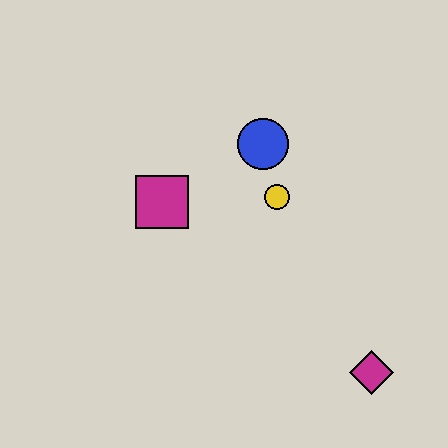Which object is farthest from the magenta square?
The magenta diamond is farthest from the magenta square.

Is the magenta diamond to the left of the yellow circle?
No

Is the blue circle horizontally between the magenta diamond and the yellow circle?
No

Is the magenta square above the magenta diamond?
Yes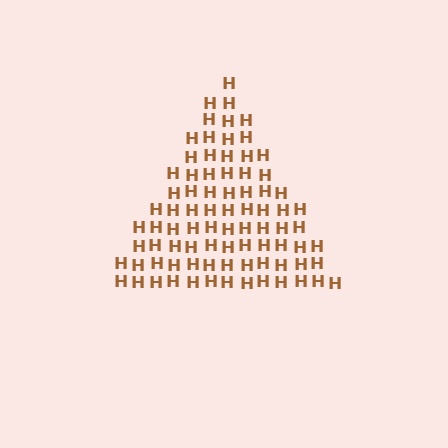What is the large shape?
The large shape is a triangle.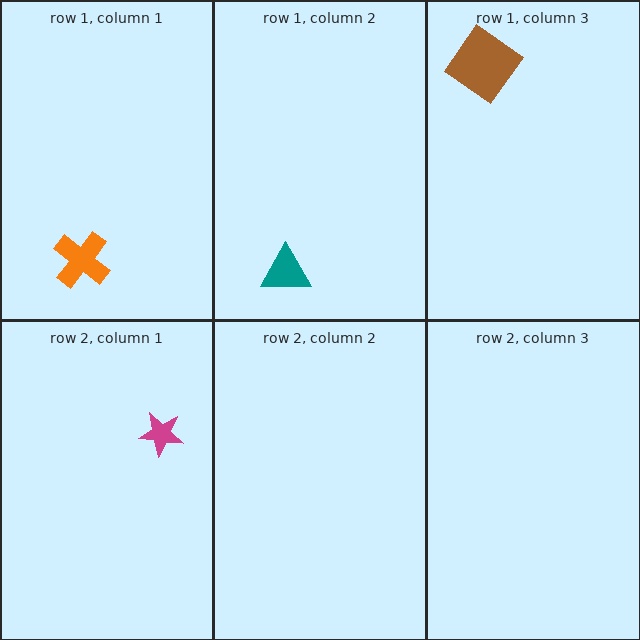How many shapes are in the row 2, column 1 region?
1.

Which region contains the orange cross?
The row 1, column 1 region.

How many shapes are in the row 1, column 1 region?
1.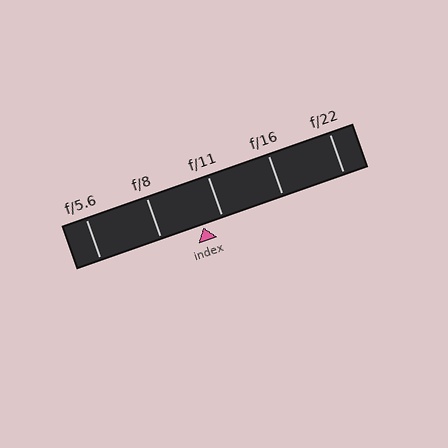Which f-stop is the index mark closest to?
The index mark is closest to f/11.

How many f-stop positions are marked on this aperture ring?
There are 5 f-stop positions marked.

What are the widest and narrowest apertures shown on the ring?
The widest aperture shown is f/5.6 and the narrowest is f/22.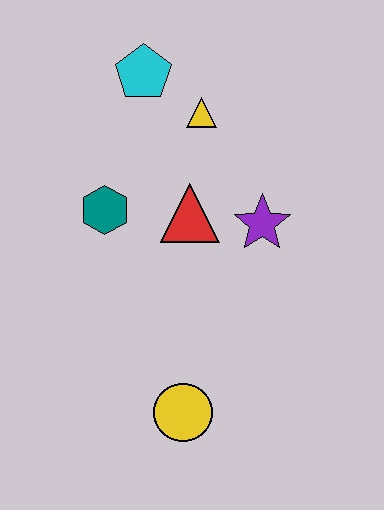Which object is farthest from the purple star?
The yellow circle is farthest from the purple star.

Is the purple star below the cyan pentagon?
Yes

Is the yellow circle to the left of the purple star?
Yes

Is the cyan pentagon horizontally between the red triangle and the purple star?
No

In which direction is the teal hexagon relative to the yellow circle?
The teal hexagon is above the yellow circle.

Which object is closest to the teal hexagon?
The red triangle is closest to the teal hexagon.